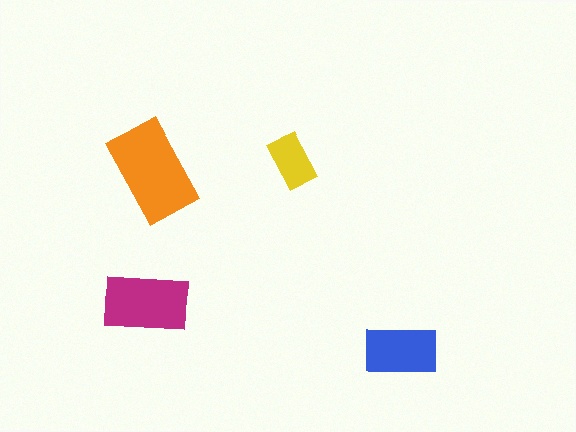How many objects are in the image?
There are 4 objects in the image.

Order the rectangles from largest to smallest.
the orange one, the magenta one, the blue one, the yellow one.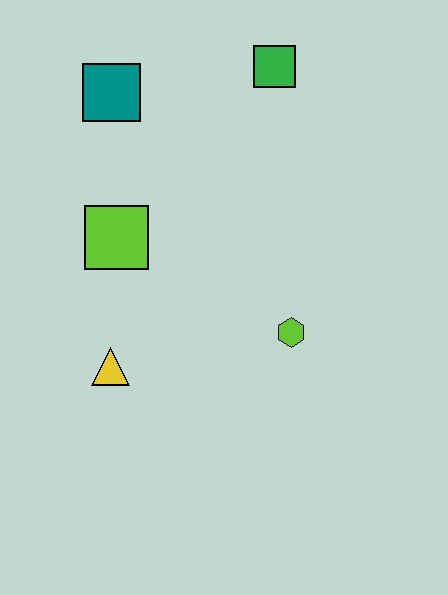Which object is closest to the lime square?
The yellow triangle is closest to the lime square.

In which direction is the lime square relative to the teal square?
The lime square is below the teal square.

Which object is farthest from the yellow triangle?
The green square is farthest from the yellow triangle.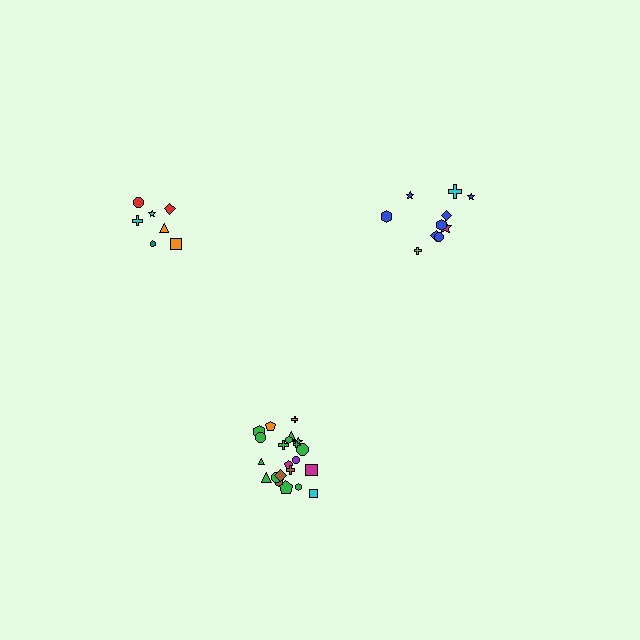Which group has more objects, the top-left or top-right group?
The top-right group.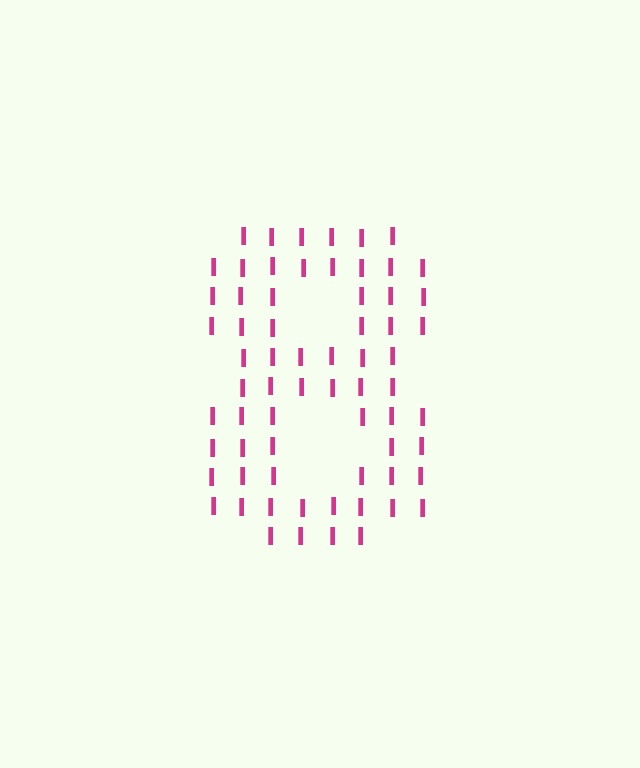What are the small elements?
The small elements are letter I's.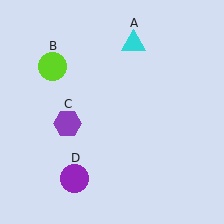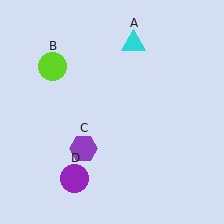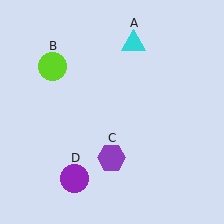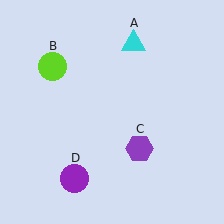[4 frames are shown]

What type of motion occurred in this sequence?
The purple hexagon (object C) rotated counterclockwise around the center of the scene.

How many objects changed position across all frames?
1 object changed position: purple hexagon (object C).